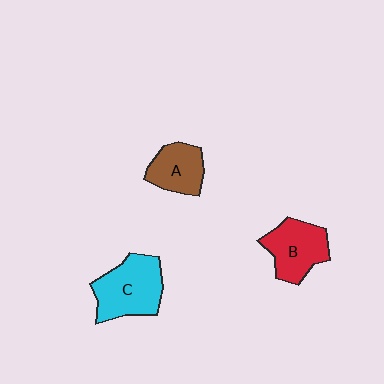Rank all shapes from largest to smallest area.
From largest to smallest: C (cyan), B (red), A (brown).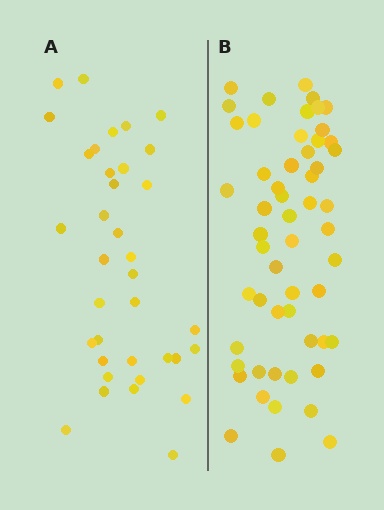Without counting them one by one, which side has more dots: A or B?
Region B (the right region) has more dots.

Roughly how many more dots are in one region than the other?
Region B has approximately 20 more dots than region A.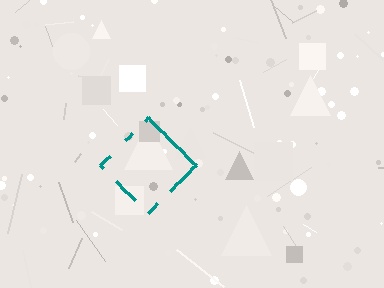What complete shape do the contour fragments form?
The contour fragments form a diamond.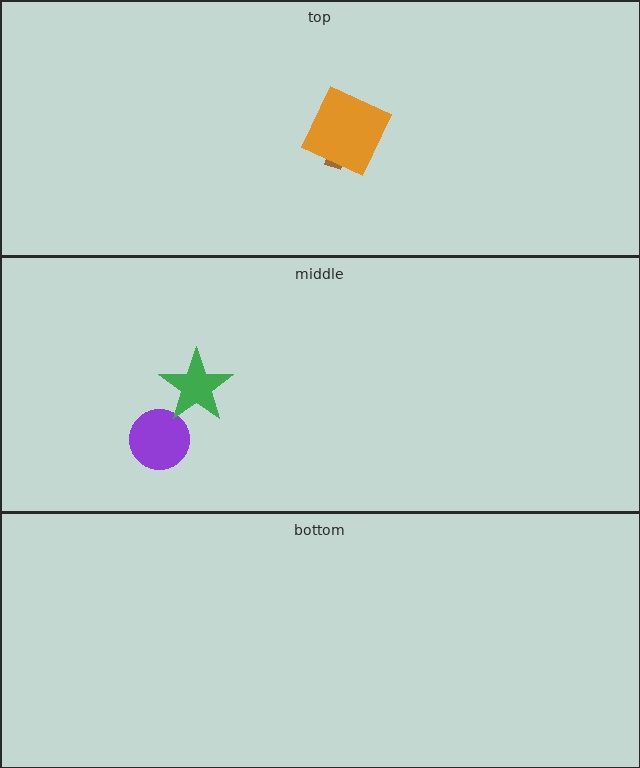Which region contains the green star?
The middle region.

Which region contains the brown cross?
The top region.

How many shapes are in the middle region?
2.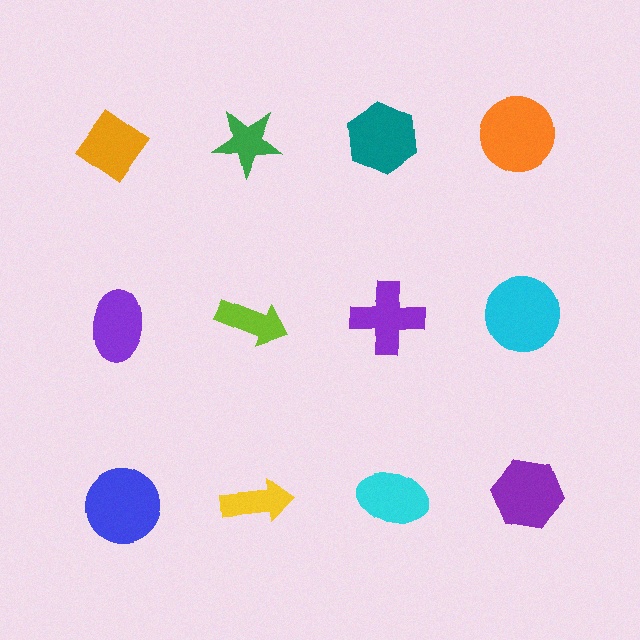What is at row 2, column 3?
A purple cross.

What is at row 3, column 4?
A purple hexagon.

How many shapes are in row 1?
4 shapes.